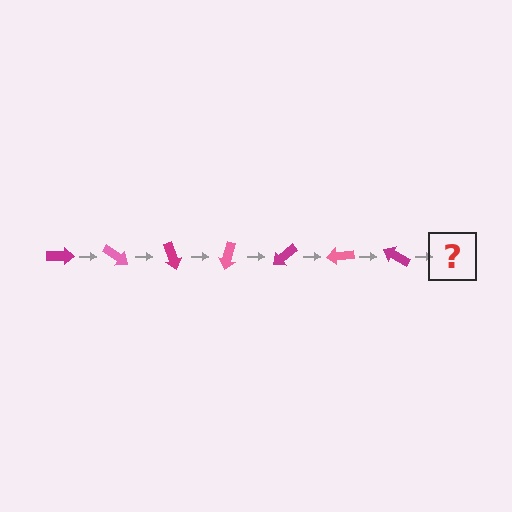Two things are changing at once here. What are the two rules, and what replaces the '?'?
The two rules are that it rotates 35 degrees each step and the color cycles through magenta and pink. The '?' should be a pink arrow, rotated 245 degrees from the start.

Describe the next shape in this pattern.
It should be a pink arrow, rotated 245 degrees from the start.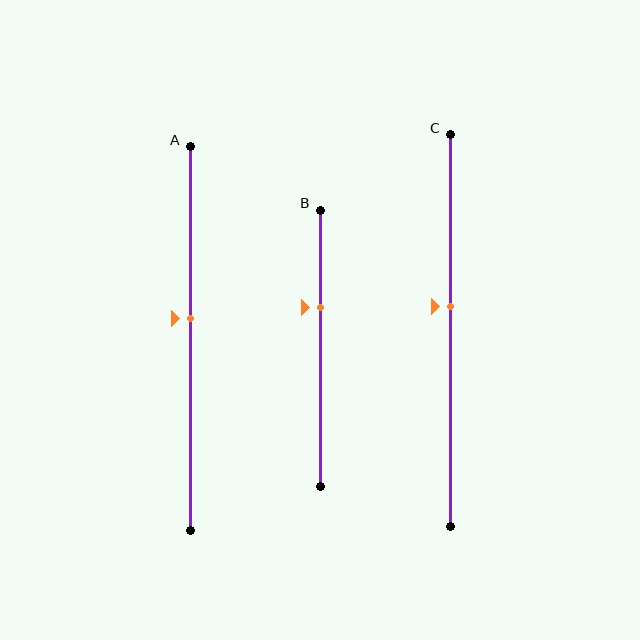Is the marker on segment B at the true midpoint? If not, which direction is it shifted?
No, the marker on segment B is shifted upward by about 15% of the segment length.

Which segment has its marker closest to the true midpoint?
Segment A has its marker closest to the true midpoint.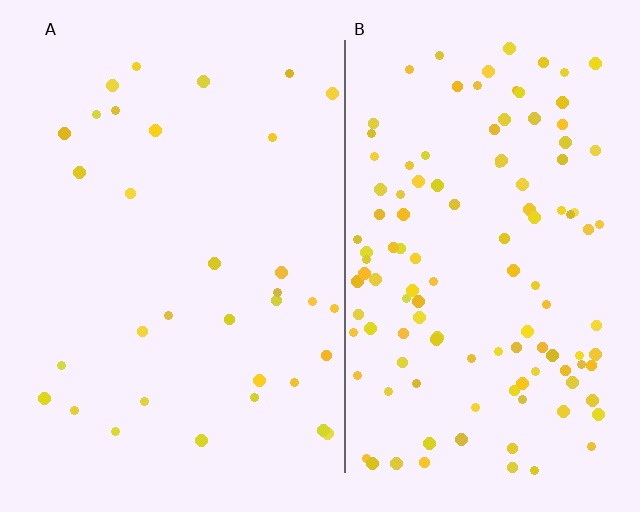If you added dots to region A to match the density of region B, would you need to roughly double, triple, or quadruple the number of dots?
Approximately quadruple.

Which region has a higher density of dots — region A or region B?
B (the right).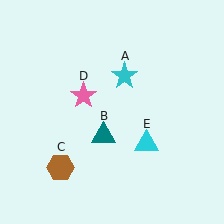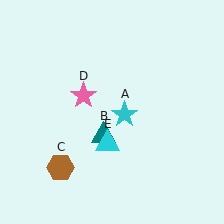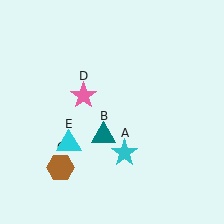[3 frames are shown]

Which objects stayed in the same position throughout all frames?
Teal triangle (object B) and brown hexagon (object C) and pink star (object D) remained stationary.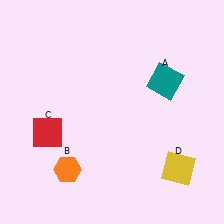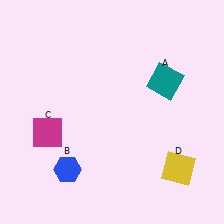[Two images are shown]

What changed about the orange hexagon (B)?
In Image 1, B is orange. In Image 2, it changed to blue.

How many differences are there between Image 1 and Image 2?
There are 2 differences between the two images.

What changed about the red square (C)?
In Image 1, C is red. In Image 2, it changed to magenta.